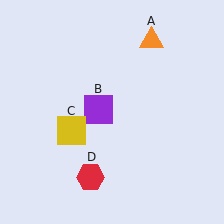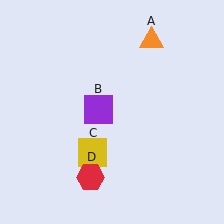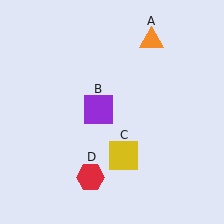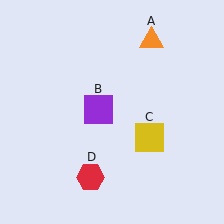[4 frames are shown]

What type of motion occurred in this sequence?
The yellow square (object C) rotated counterclockwise around the center of the scene.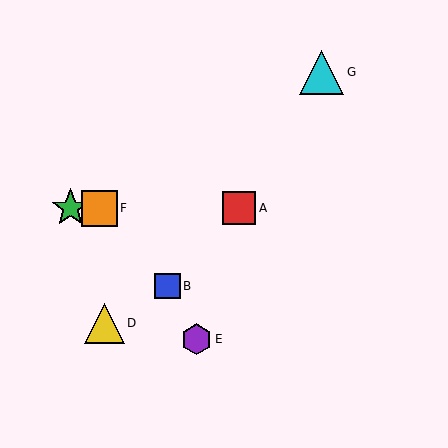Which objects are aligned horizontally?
Objects A, C, F are aligned horizontally.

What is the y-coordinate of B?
Object B is at y≈286.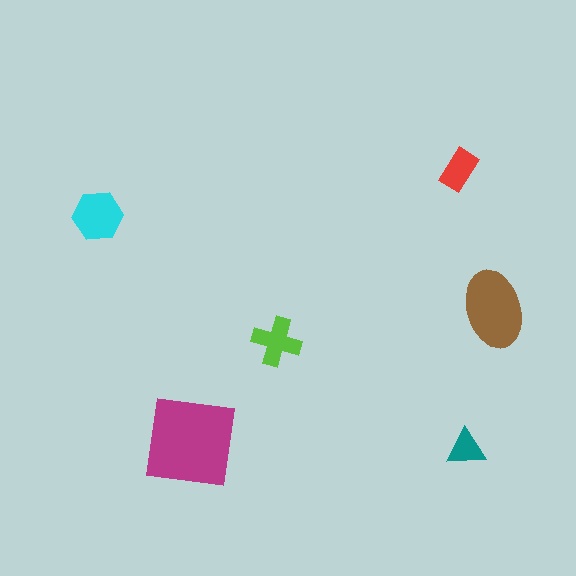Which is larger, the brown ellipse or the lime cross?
The brown ellipse.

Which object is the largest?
The magenta square.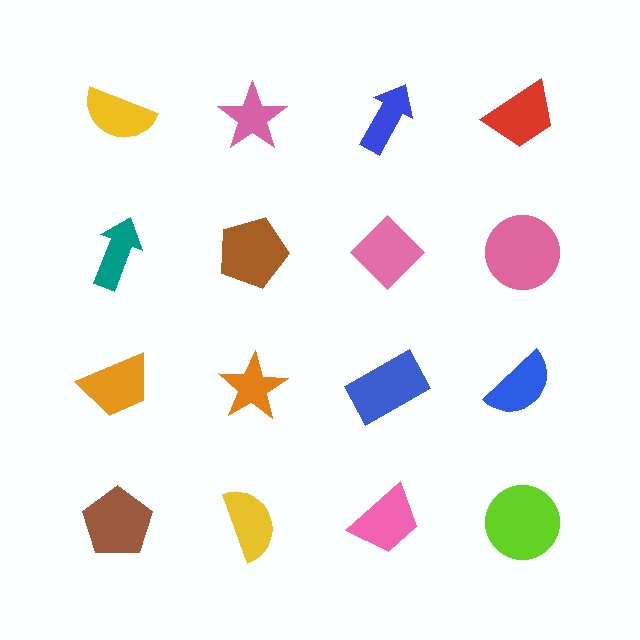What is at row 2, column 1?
A teal arrow.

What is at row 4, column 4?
A lime circle.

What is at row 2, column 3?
A pink diamond.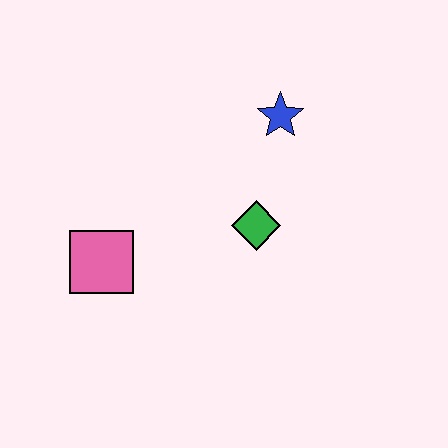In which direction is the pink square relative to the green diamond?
The pink square is to the left of the green diamond.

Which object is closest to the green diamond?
The blue star is closest to the green diamond.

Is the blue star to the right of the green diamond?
Yes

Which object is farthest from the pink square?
The blue star is farthest from the pink square.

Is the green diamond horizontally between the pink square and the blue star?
Yes